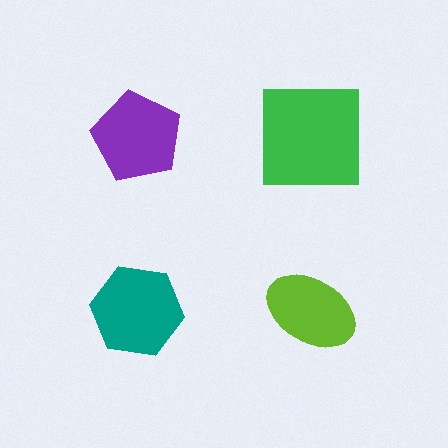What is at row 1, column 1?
A purple pentagon.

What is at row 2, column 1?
A teal hexagon.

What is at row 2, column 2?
A lime ellipse.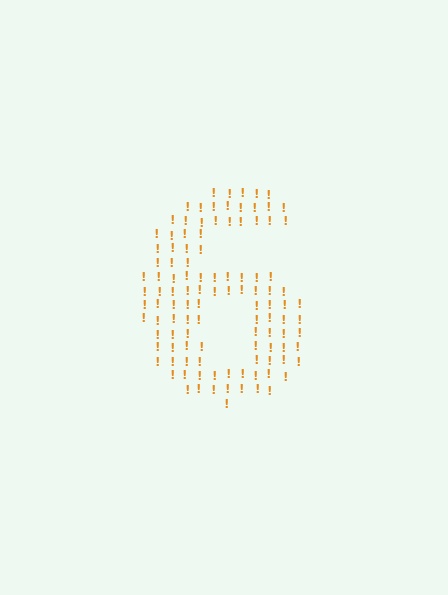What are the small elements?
The small elements are exclamation marks.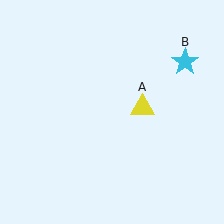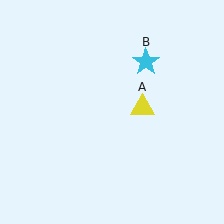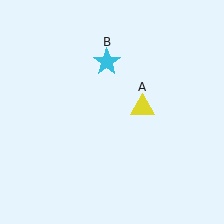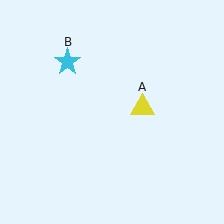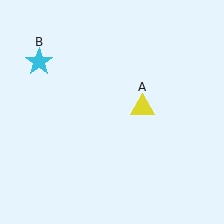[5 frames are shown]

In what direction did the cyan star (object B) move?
The cyan star (object B) moved left.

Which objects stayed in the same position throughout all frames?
Yellow triangle (object A) remained stationary.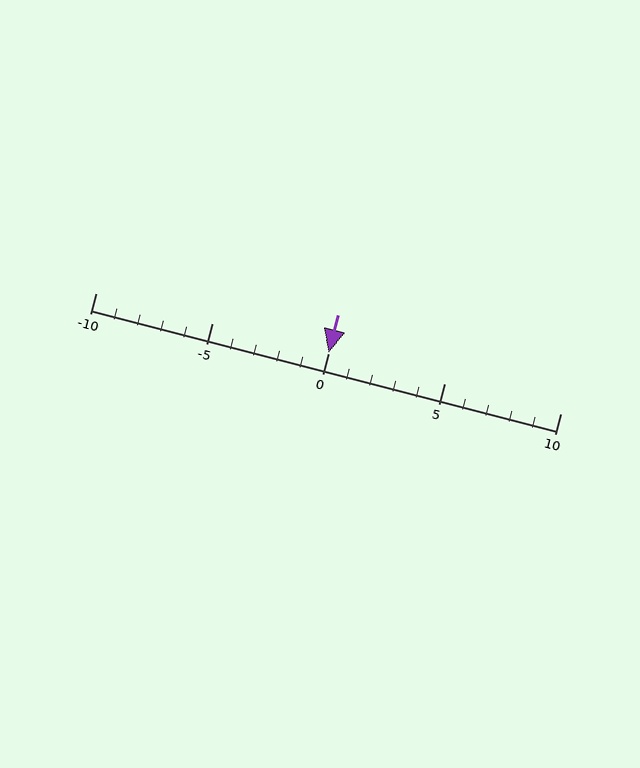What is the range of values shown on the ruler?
The ruler shows values from -10 to 10.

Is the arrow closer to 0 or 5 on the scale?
The arrow is closer to 0.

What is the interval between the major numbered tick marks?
The major tick marks are spaced 5 units apart.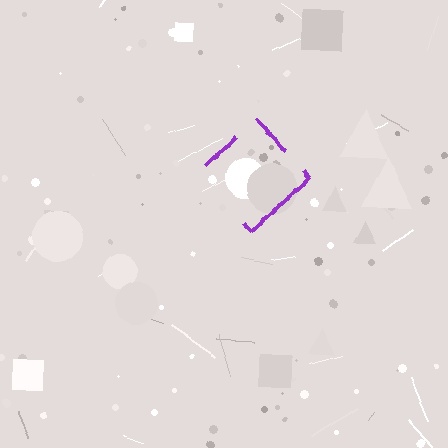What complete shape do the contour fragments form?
The contour fragments form a diamond.